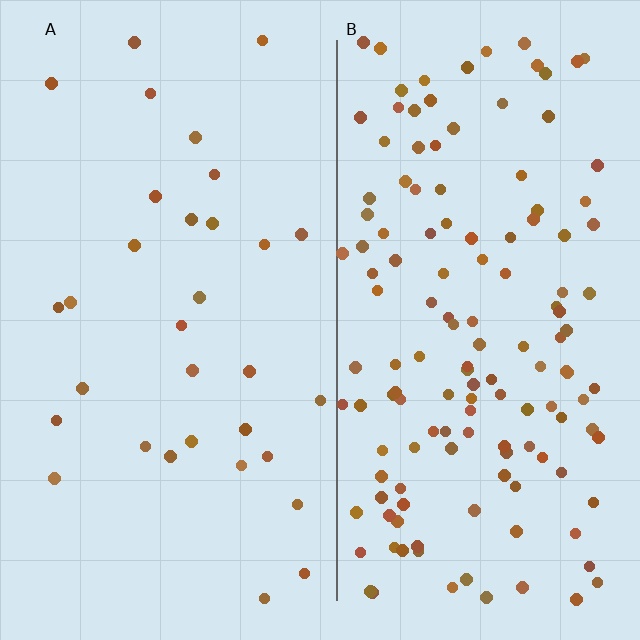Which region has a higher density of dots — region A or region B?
B (the right).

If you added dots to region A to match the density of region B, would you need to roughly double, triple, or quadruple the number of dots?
Approximately quadruple.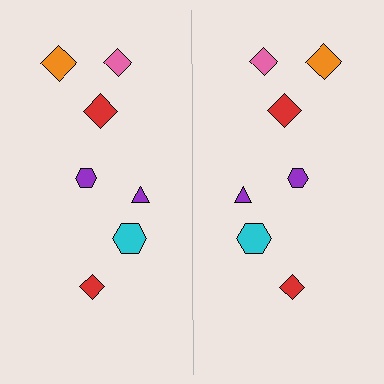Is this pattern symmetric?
Yes, this pattern has bilateral (reflection) symmetry.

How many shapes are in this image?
There are 14 shapes in this image.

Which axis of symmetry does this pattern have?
The pattern has a vertical axis of symmetry running through the center of the image.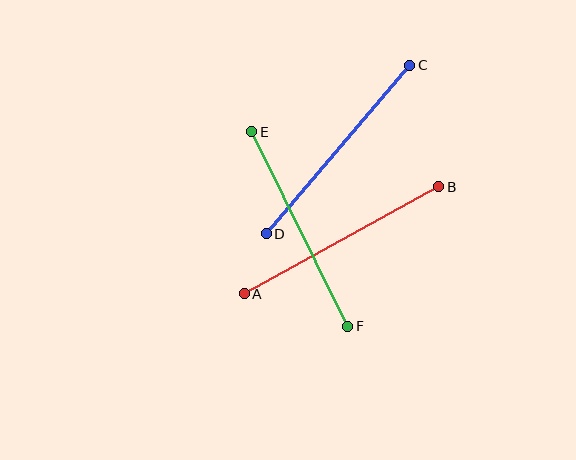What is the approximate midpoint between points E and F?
The midpoint is at approximately (300, 229) pixels.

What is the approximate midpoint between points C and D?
The midpoint is at approximately (338, 149) pixels.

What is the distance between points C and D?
The distance is approximately 221 pixels.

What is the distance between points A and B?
The distance is approximately 222 pixels.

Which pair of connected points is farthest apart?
Points A and B are farthest apart.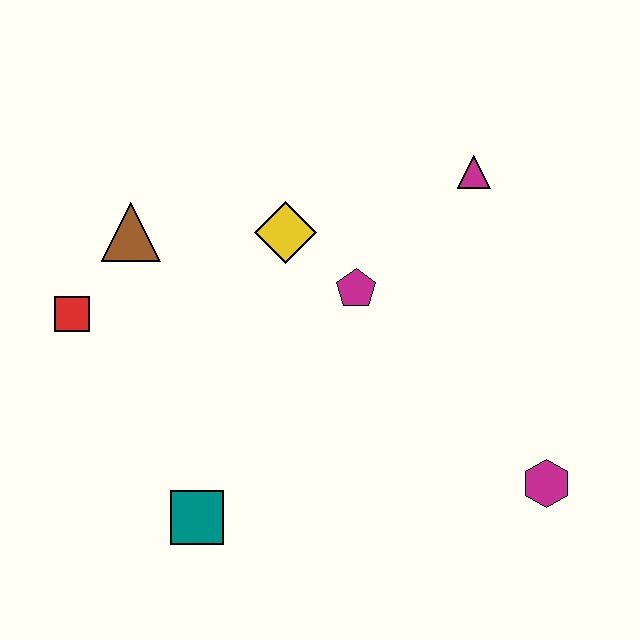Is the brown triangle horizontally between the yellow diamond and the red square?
Yes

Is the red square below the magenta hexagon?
No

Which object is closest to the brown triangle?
The red square is closest to the brown triangle.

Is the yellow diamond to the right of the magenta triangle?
No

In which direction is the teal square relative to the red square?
The teal square is below the red square.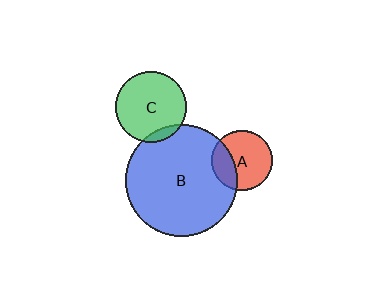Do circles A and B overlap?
Yes.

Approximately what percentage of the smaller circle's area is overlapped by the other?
Approximately 30%.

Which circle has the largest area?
Circle B (blue).